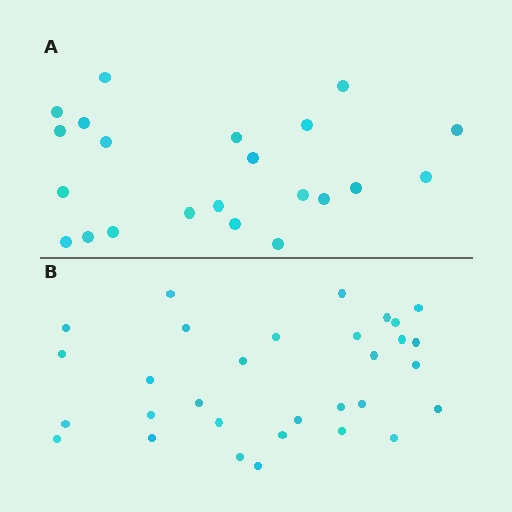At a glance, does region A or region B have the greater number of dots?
Region B (the bottom region) has more dots.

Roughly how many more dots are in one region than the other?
Region B has roughly 8 or so more dots than region A.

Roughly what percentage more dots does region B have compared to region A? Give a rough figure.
About 40% more.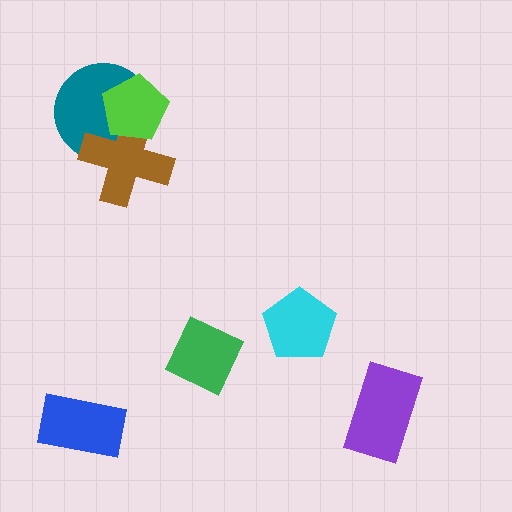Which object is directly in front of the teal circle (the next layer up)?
The brown cross is directly in front of the teal circle.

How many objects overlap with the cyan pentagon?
0 objects overlap with the cyan pentagon.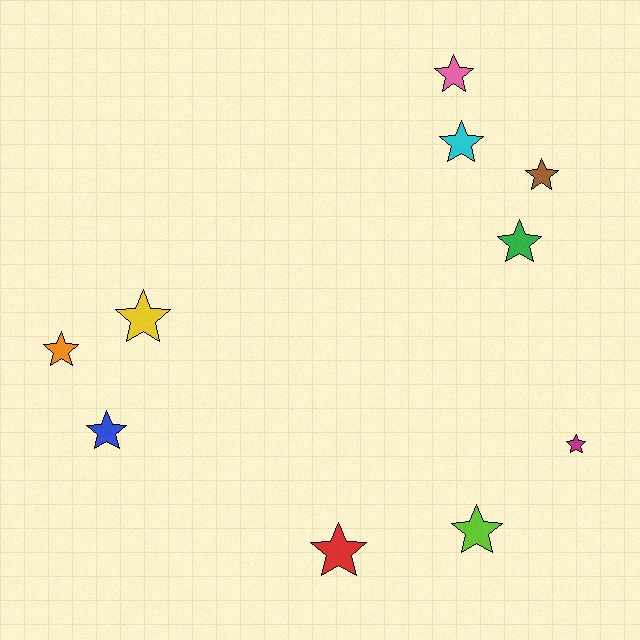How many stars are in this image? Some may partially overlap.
There are 10 stars.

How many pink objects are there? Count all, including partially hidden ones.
There is 1 pink object.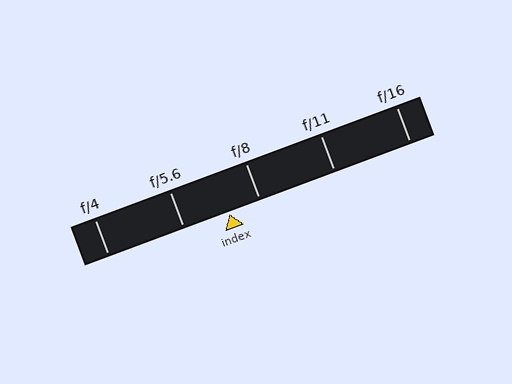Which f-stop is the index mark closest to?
The index mark is closest to f/8.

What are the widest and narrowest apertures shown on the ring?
The widest aperture shown is f/4 and the narrowest is f/16.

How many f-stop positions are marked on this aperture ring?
There are 5 f-stop positions marked.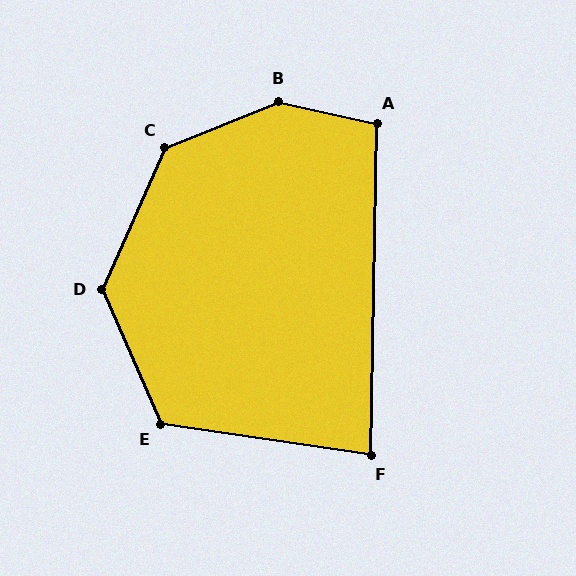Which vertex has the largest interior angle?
B, at approximately 145 degrees.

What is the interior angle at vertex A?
Approximately 102 degrees (obtuse).